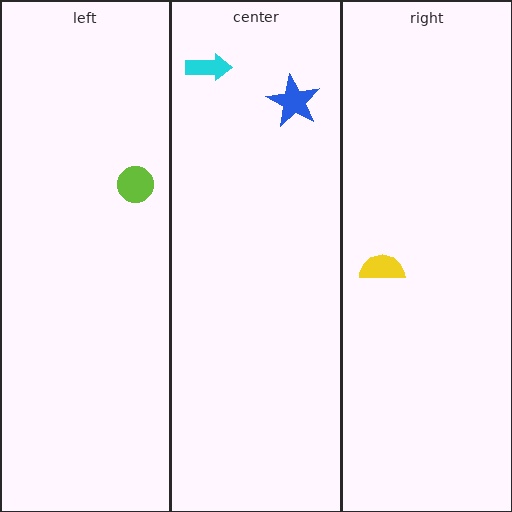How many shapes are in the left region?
1.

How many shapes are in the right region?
1.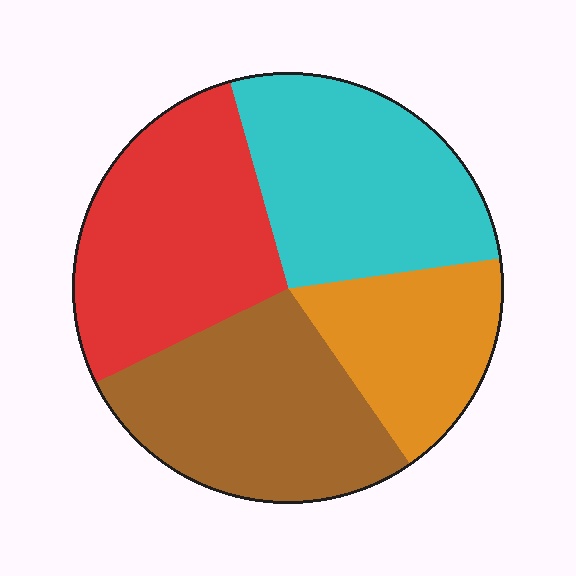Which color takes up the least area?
Orange, at roughly 20%.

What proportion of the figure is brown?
Brown covers around 25% of the figure.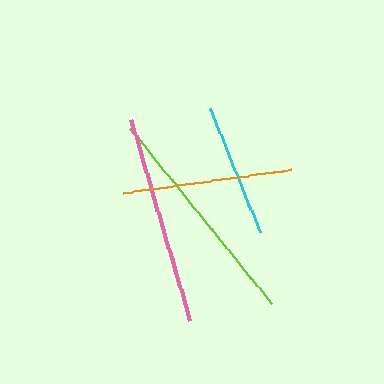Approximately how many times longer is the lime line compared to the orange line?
The lime line is approximately 1.3 times the length of the orange line.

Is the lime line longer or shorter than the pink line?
The lime line is longer than the pink line.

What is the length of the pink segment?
The pink segment is approximately 210 pixels long.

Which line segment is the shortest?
The cyan line is the shortest at approximately 133 pixels.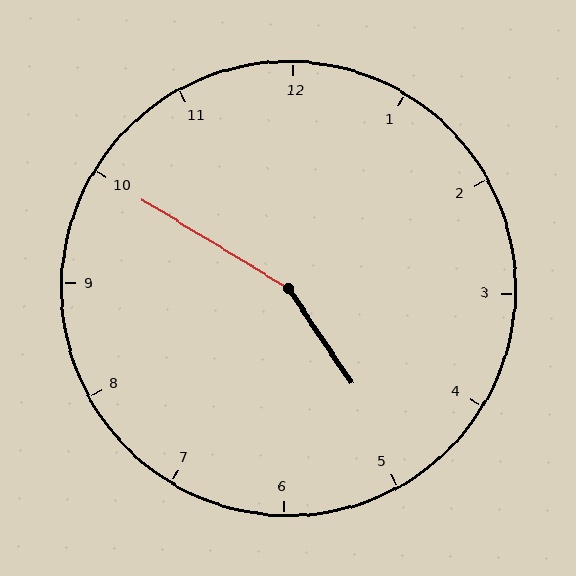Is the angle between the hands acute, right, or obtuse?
It is obtuse.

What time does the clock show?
4:50.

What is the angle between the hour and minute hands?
Approximately 155 degrees.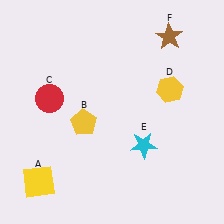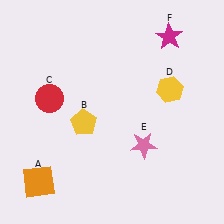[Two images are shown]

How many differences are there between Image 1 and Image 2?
There are 3 differences between the two images.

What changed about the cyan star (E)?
In Image 1, E is cyan. In Image 2, it changed to pink.